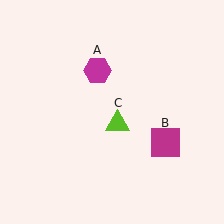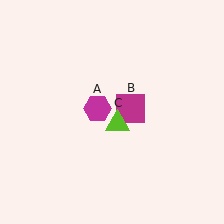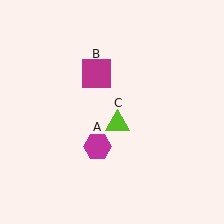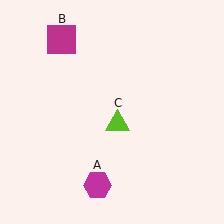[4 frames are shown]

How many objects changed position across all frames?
2 objects changed position: magenta hexagon (object A), magenta square (object B).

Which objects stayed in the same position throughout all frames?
Lime triangle (object C) remained stationary.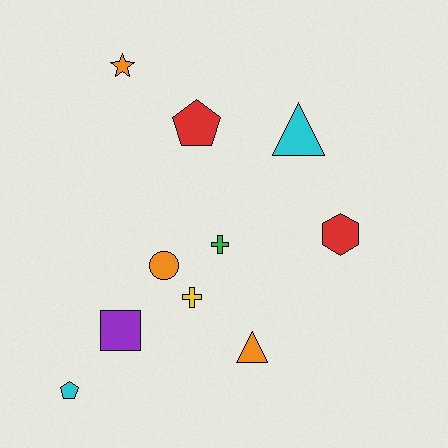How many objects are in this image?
There are 10 objects.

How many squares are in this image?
There is 1 square.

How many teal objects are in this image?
There are no teal objects.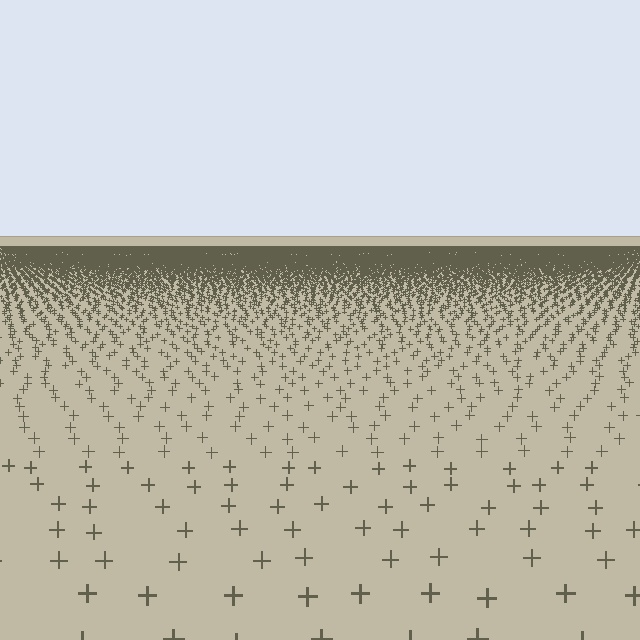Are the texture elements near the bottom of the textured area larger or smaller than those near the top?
Larger. Near the bottom, elements are closer to the viewer and appear at a bigger on-screen size.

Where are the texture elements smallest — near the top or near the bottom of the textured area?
Near the top.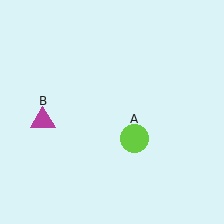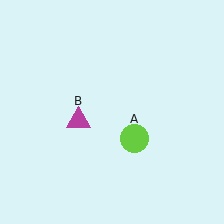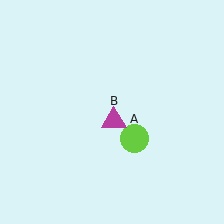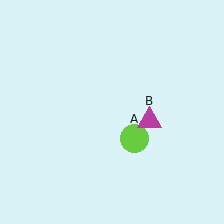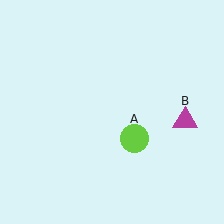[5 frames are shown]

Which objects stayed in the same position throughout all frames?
Lime circle (object A) remained stationary.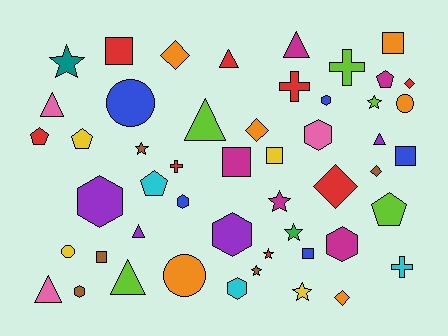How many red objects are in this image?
There are 8 red objects.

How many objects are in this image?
There are 50 objects.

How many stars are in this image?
There are 8 stars.